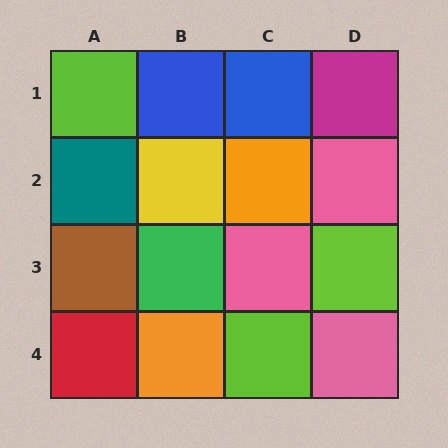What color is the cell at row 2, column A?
Teal.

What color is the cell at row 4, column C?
Lime.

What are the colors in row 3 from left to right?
Brown, green, pink, lime.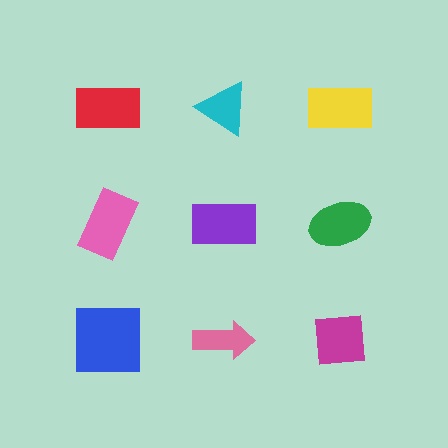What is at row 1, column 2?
A cyan triangle.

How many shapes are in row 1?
3 shapes.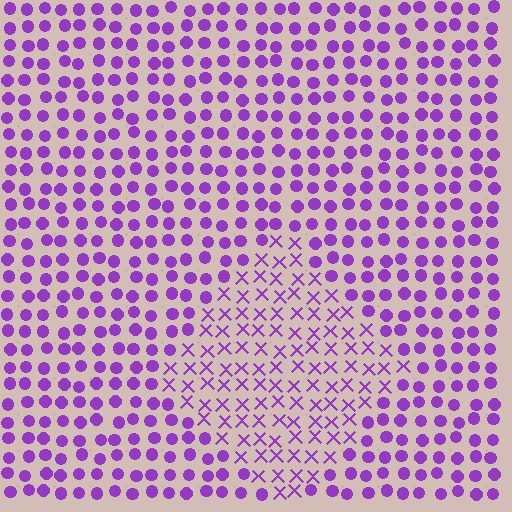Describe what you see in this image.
The image is filled with small purple elements arranged in a uniform grid. A diamond-shaped region contains X marks, while the surrounding area contains circles. The boundary is defined purely by the change in element shape.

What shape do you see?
I see a diamond.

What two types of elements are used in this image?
The image uses X marks inside the diamond region and circles outside it.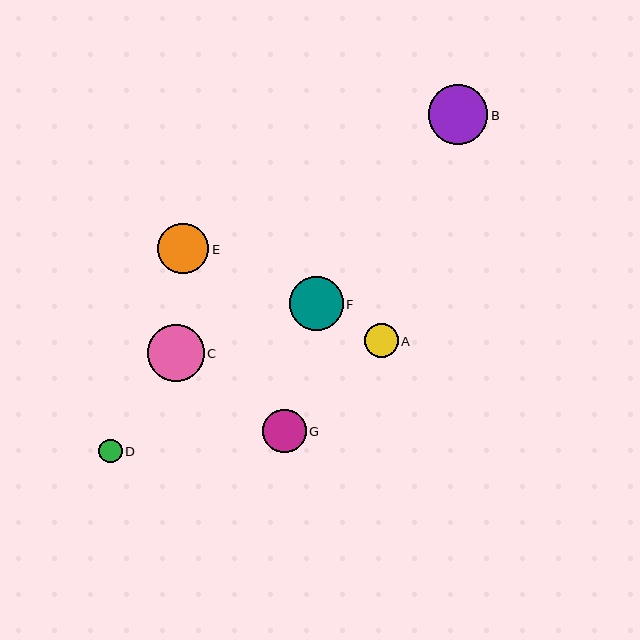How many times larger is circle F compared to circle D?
Circle F is approximately 2.3 times the size of circle D.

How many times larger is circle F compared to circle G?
Circle F is approximately 1.2 times the size of circle G.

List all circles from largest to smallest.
From largest to smallest: B, C, F, E, G, A, D.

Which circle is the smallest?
Circle D is the smallest with a size of approximately 23 pixels.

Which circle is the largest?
Circle B is the largest with a size of approximately 60 pixels.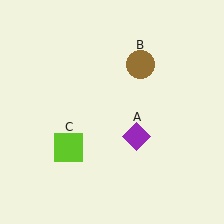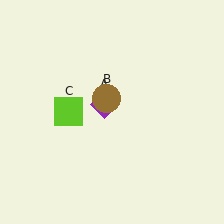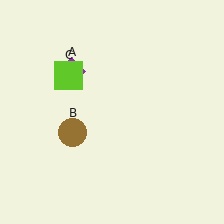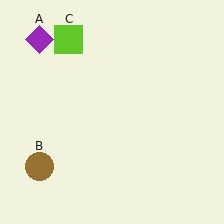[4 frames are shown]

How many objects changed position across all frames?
3 objects changed position: purple diamond (object A), brown circle (object B), lime square (object C).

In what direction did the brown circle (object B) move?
The brown circle (object B) moved down and to the left.